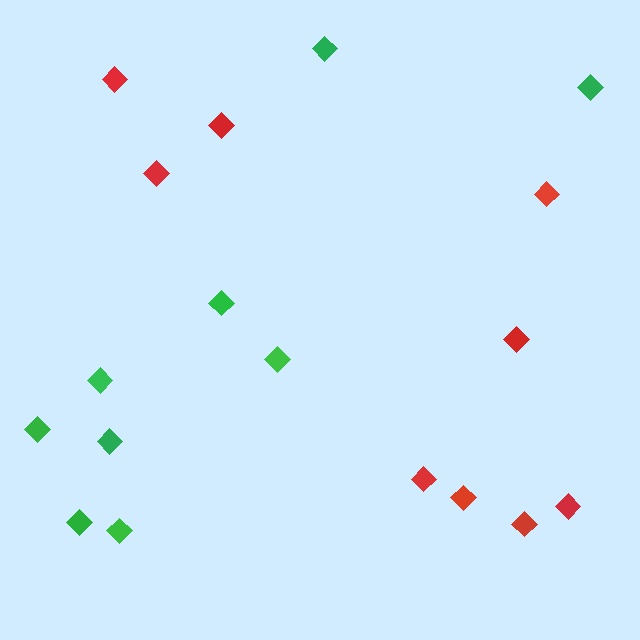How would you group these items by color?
There are 2 groups: one group of green diamonds (9) and one group of red diamonds (9).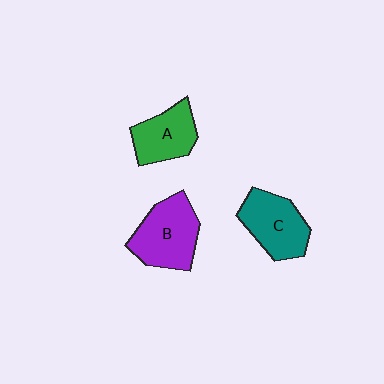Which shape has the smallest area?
Shape A (green).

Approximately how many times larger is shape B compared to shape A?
Approximately 1.3 times.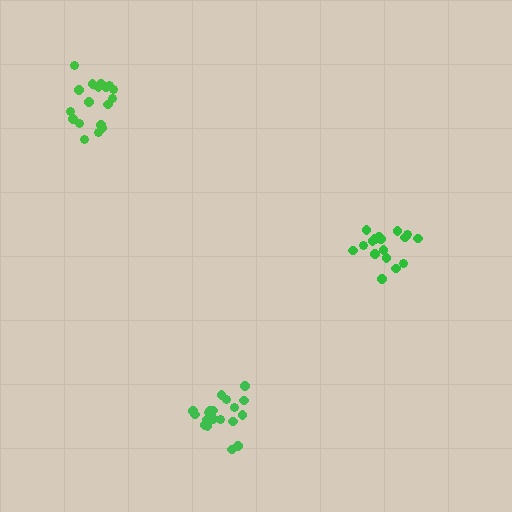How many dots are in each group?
Group 1: 17 dots, Group 2: 20 dots, Group 3: 20 dots (57 total).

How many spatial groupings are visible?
There are 3 spatial groupings.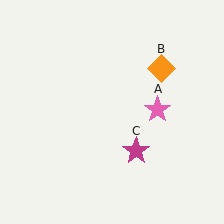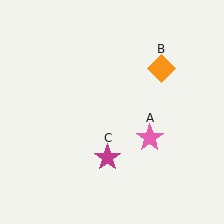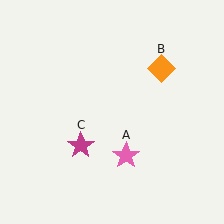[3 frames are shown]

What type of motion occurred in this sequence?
The pink star (object A), magenta star (object C) rotated clockwise around the center of the scene.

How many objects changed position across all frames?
2 objects changed position: pink star (object A), magenta star (object C).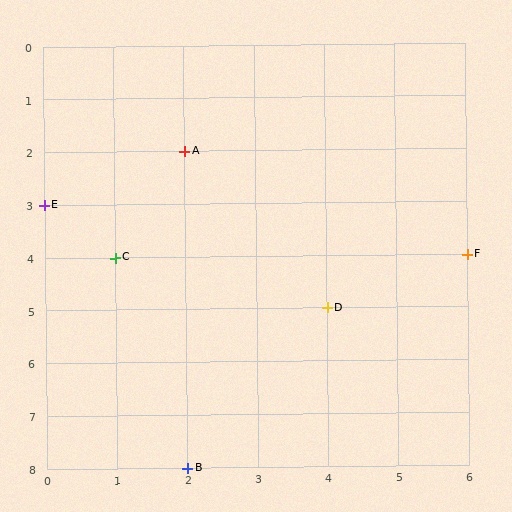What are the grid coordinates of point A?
Point A is at grid coordinates (2, 2).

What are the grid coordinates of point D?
Point D is at grid coordinates (4, 5).